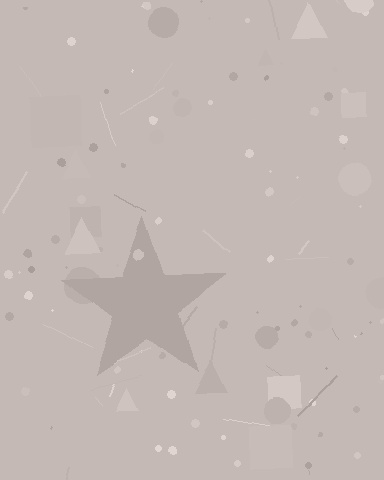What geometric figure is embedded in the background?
A star is embedded in the background.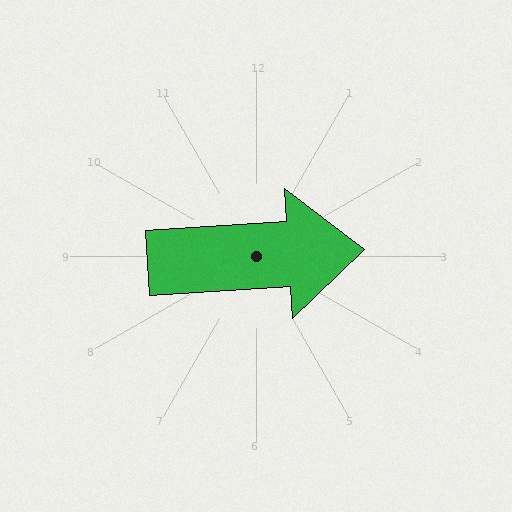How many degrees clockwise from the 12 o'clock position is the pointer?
Approximately 86 degrees.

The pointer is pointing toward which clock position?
Roughly 3 o'clock.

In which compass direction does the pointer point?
East.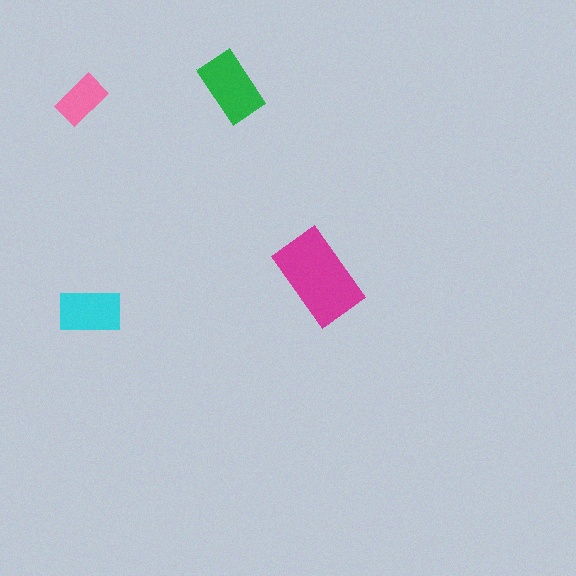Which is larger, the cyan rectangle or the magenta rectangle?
The magenta one.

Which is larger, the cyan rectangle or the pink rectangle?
The cyan one.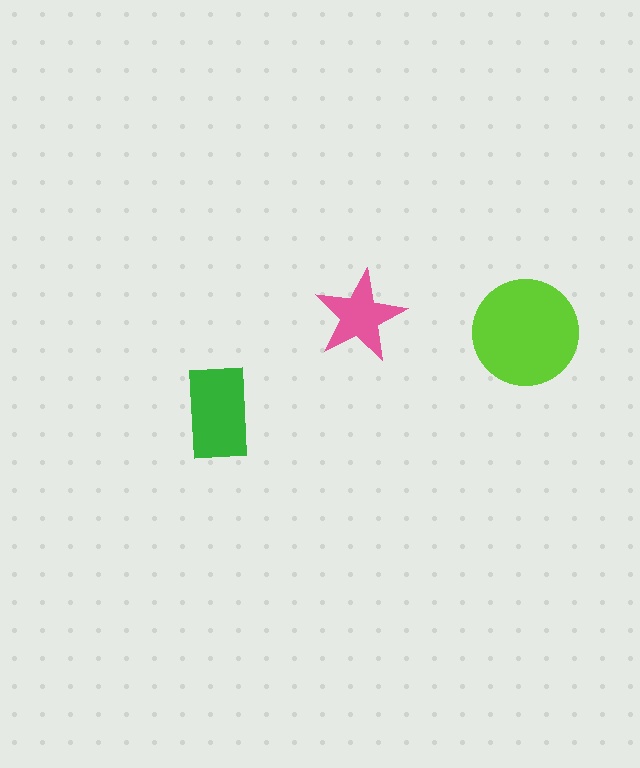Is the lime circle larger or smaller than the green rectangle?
Larger.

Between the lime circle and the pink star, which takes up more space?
The lime circle.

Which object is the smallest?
The pink star.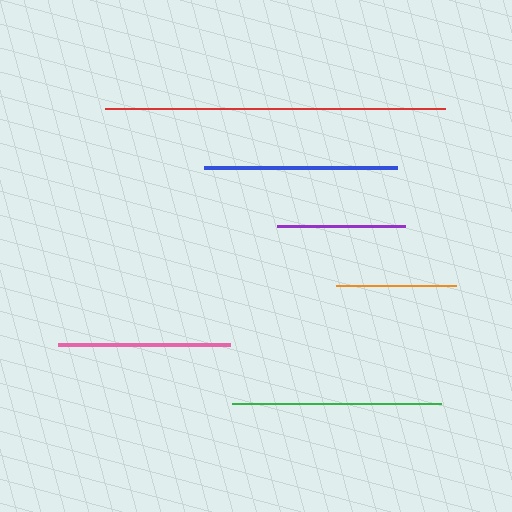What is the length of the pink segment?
The pink segment is approximately 171 pixels long.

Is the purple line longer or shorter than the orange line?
The purple line is longer than the orange line.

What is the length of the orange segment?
The orange segment is approximately 120 pixels long.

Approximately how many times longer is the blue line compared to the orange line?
The blue line is approximately 1.6 times the length of the orange line.